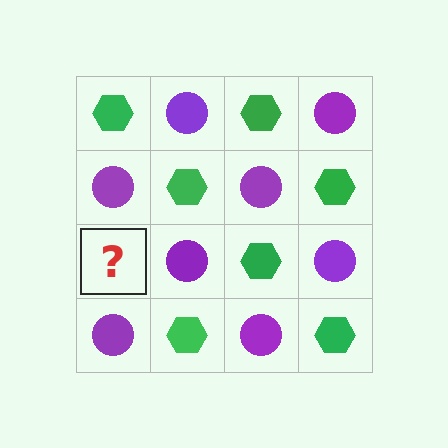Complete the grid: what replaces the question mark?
The question mark should be replaced with a green hexagon.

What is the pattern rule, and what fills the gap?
The rule is that it alternates green hexagon and purple circle in a checkerboard pattern. The gap should be filled with a green hexagon.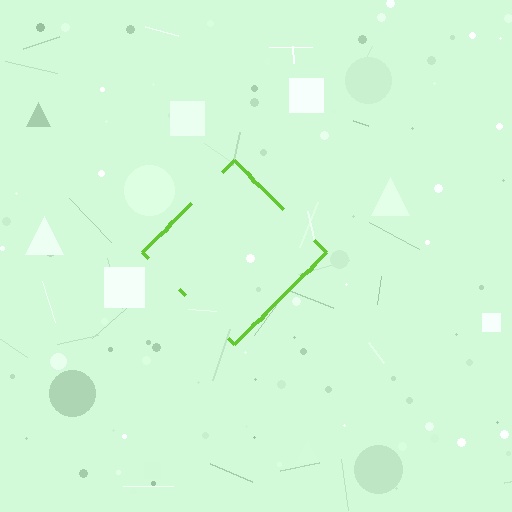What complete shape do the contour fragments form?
The contour fragments form a diamond.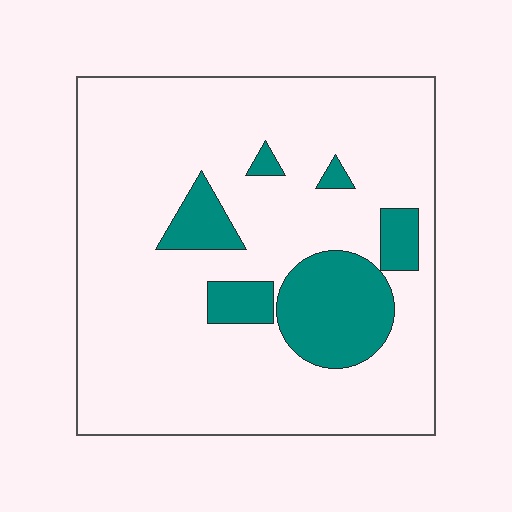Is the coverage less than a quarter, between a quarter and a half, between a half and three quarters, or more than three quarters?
Less than a quarter.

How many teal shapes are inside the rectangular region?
6.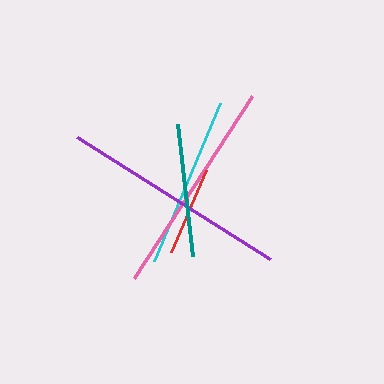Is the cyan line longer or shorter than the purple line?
The purple line is longer than the cyan line.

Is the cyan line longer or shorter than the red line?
The cyan line is longer than the red line.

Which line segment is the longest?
The purple line is the longest at approximately 229 pixels.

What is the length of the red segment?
The red segment is approximately 89 pixels long.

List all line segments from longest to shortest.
From longest to shortest: purple, pink, cyan, teal, red.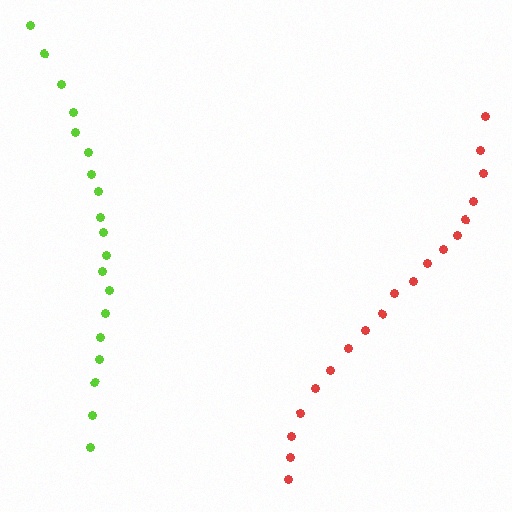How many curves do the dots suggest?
There are 2 distinct paths.